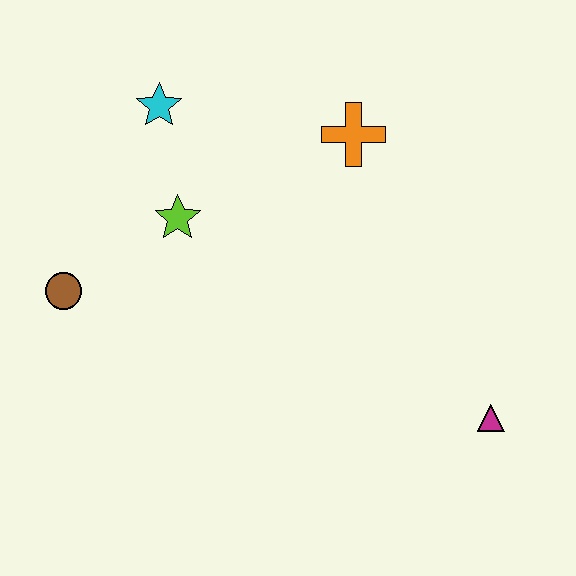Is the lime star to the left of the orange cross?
Yes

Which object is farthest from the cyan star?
The magenta triangle is farthest from the cyan star.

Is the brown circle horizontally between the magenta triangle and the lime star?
No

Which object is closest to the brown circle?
The lime star is closest to the brown circle.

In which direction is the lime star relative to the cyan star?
The lime star is below the cyan star.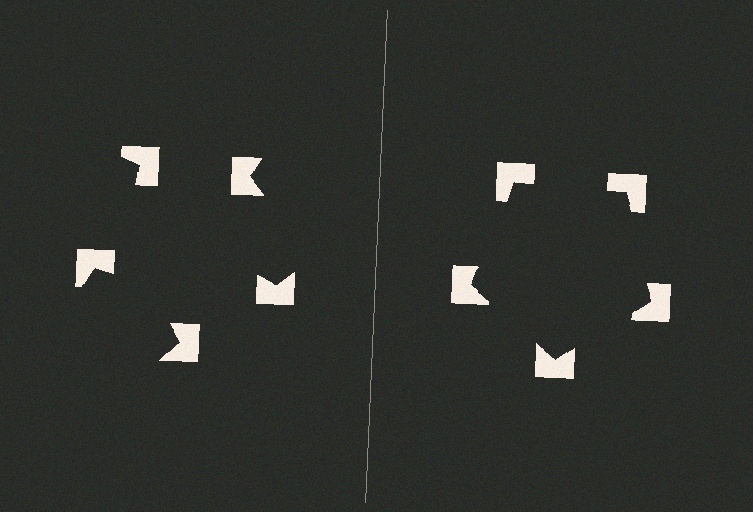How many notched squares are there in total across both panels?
10 — 5 on each side.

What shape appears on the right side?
An illusory pentagon.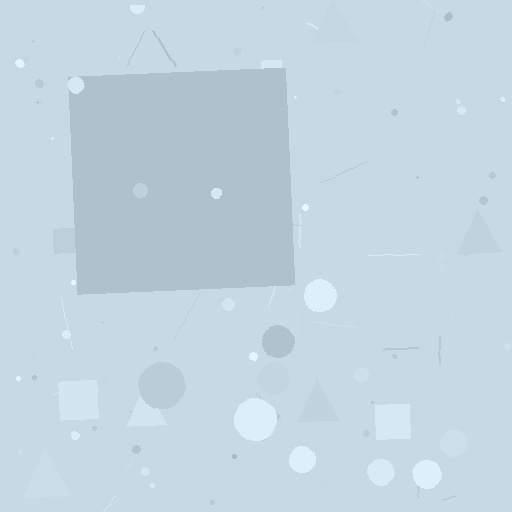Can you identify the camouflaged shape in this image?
The camouflaged shape is a square.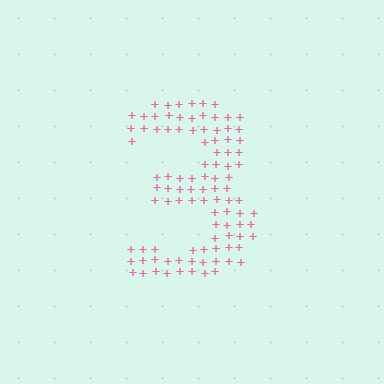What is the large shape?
The large shape is the digit 3.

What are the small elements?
The small elements are plus signs.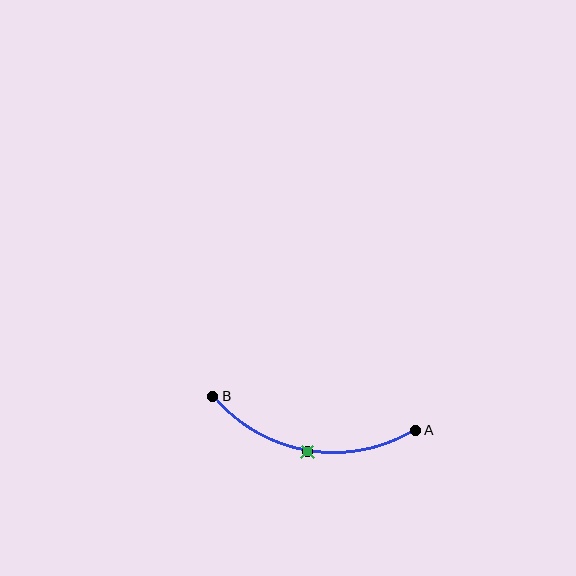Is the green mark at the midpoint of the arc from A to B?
Yes. The green mark lies on the arc at equal arc-length from both A and B — it is the arc midpoint.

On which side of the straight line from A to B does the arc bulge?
The arc bulges below the straight line connecting A and B.